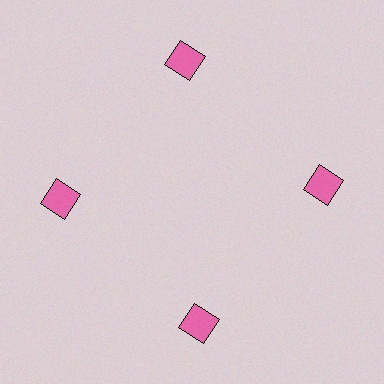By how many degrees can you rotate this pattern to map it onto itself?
The pattern maps onto itself every 90 degrees of rotation.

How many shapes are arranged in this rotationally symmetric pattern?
There are 4 shapes, arranged in 4 groups of 1.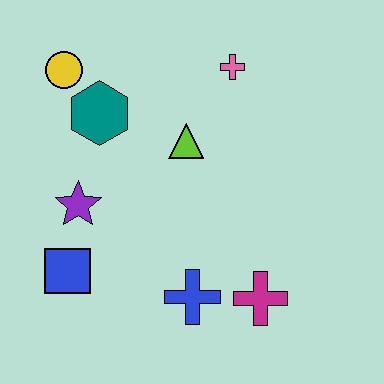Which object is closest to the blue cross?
The magenta cross is closest to the blue cross.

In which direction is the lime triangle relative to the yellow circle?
The lime triangle is to the right of the yellow circle.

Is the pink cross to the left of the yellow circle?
No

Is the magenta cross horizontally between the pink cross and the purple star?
No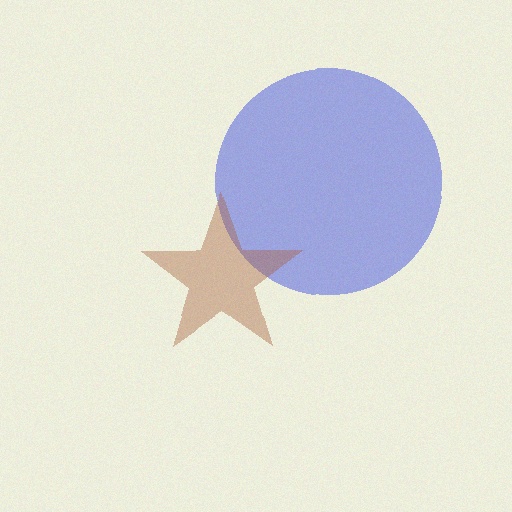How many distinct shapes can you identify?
There are 2 distinct shapes: a blue circle, a brown star.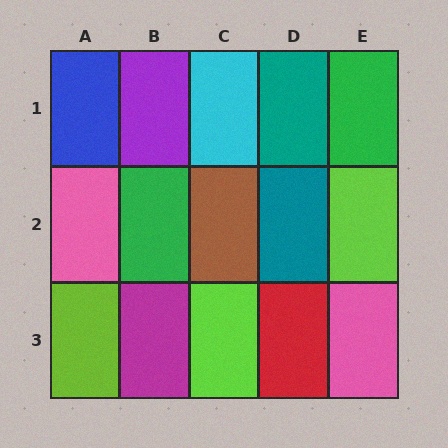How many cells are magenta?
1 cell is magenta.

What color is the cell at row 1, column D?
Teal.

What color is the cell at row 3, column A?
Lime.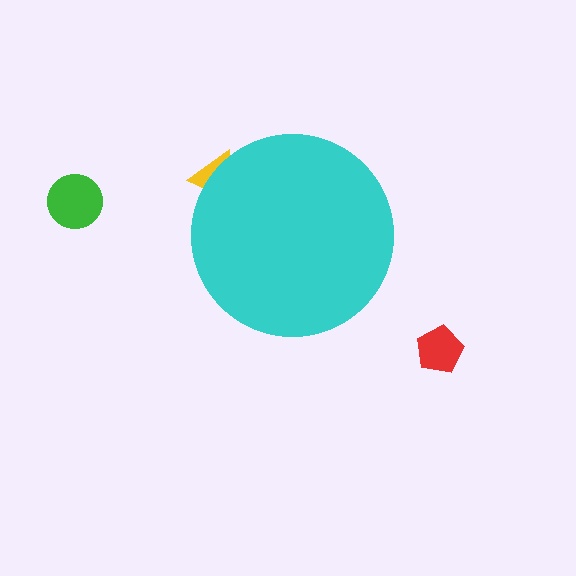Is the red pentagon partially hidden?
No, the red pentagon is fully visible.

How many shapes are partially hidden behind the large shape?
1 shape is partially hidden.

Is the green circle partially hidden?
No, the green circle is fully visible.